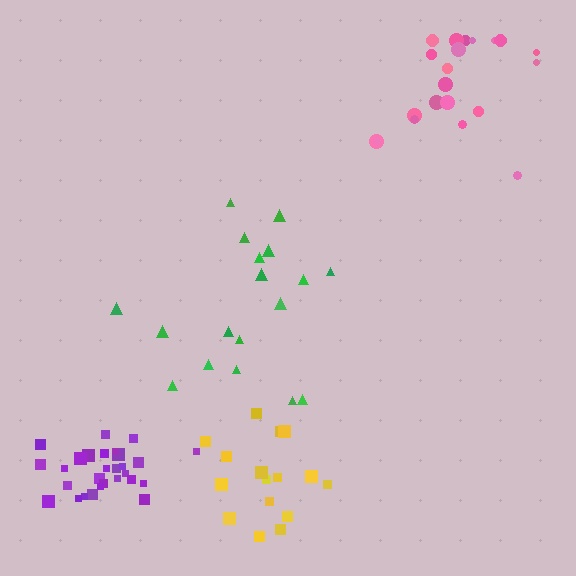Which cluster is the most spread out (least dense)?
Green.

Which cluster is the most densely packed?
Purple.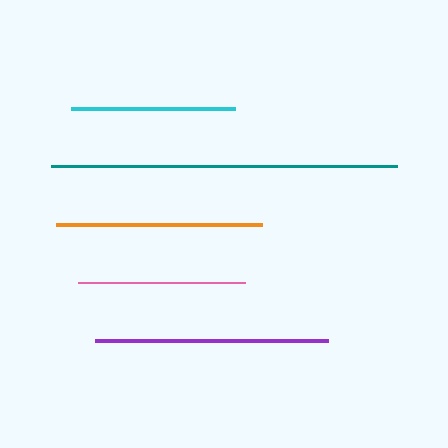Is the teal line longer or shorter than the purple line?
The teal line is longer than the purple line.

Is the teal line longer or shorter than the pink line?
The teal line is longer than the pink line.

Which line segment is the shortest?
The cyan line is the shortest at approximately 164 pixels.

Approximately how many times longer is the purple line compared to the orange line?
The purple line is approximately 1.1 times the length of the orange line.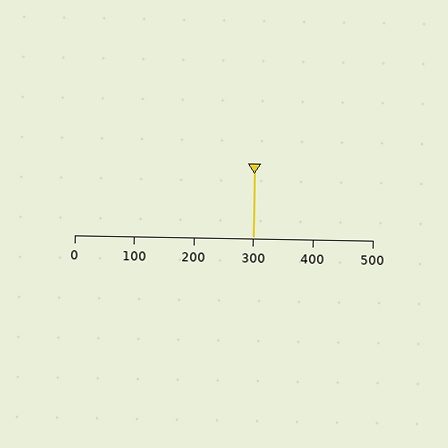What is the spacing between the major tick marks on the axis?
The major ticks are spaced 100 apart.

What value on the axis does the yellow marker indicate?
The marker indicates approximately 300.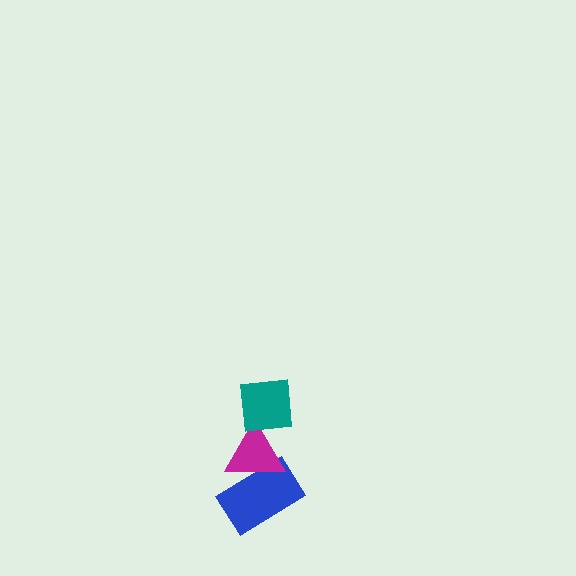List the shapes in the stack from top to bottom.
From top to bottom: the teal square, the magenta triangle, the blue rectangle.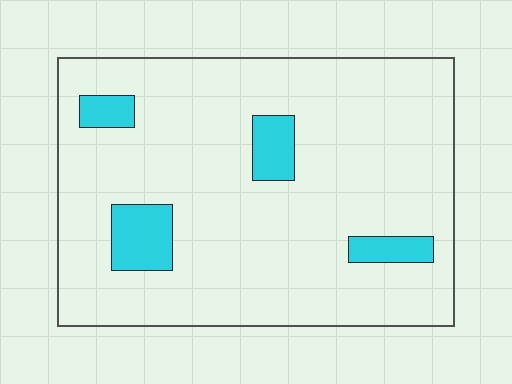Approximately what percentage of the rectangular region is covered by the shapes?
Approximately 10%.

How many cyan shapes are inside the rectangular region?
4.